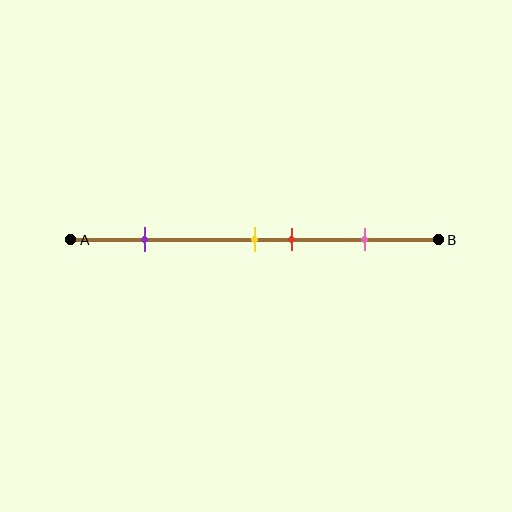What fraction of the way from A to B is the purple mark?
The purple mark is approximately 20% (0.2) of the way from A to B.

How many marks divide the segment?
There are 4 marks dividing the segment.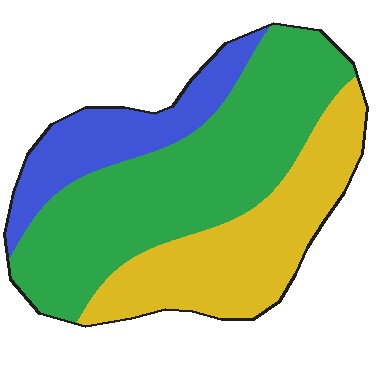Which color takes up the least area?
Blue, at roughly 20%.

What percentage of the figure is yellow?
Yellow covers about 30% of the figure.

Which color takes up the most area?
Green, at roughly 50%.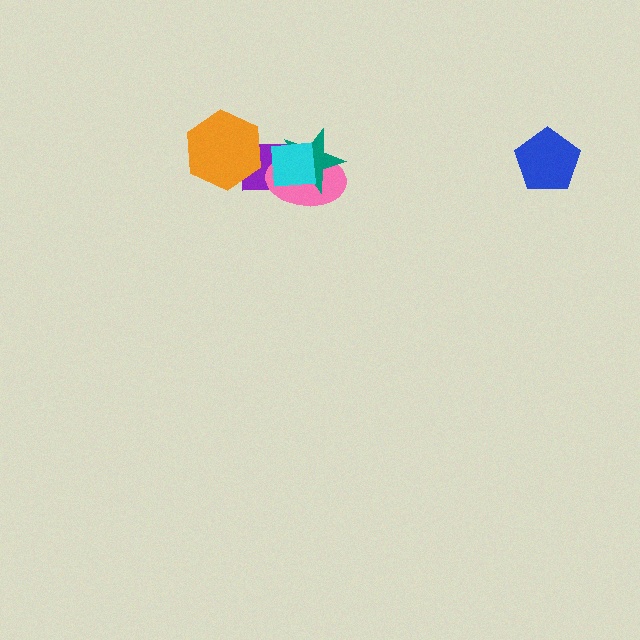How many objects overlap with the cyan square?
3 objects overlap with the cyan square.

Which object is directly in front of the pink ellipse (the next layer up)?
The teal star is directly in front of the pink ellipse.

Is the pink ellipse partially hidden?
Yes, it is partially covered by another shape.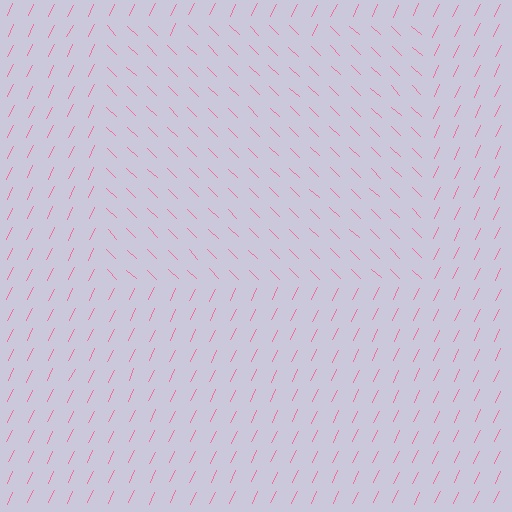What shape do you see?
I see a rectangle.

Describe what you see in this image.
The image is filled with small pink line segments. A rectangle region in the image has lines oriented differently from the surrounding lines, creating a visible texture boundary.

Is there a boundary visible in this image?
Yes, there is a texture boundary formed by a change in line orientation.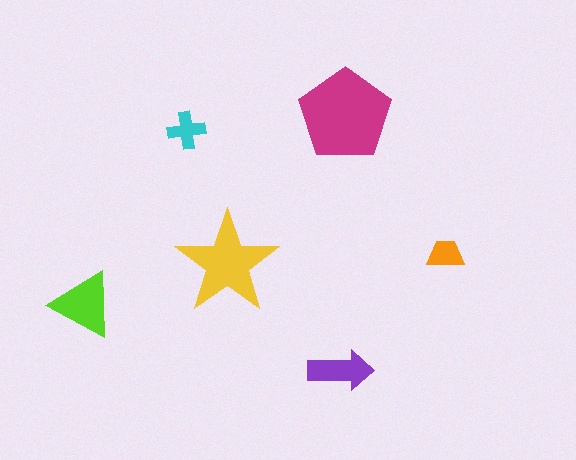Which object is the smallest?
The orange trapezoid.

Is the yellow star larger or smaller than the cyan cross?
Larger.